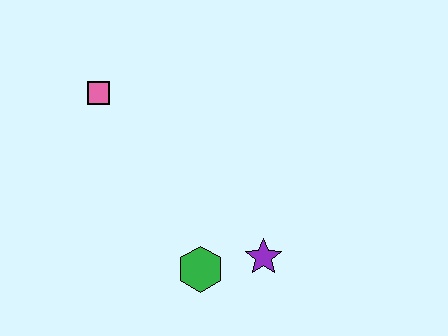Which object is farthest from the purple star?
The pink square is farthest from the purple star.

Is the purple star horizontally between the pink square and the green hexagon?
No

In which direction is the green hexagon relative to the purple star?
The green hexagon is to the left of the purple star.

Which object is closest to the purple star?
The green hexagon is closest to the purple star.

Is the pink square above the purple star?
Yes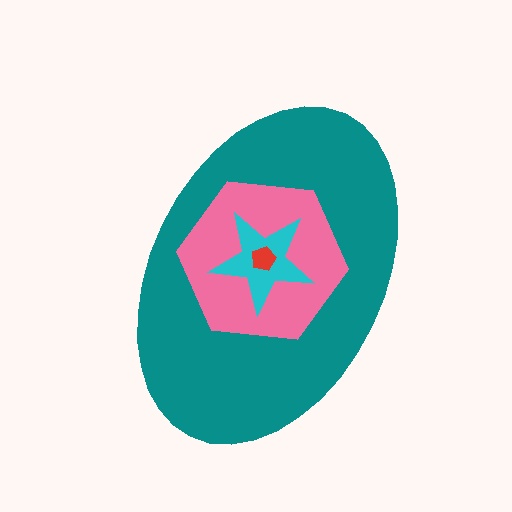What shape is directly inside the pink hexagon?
The cyan star.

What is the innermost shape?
The red pentagon.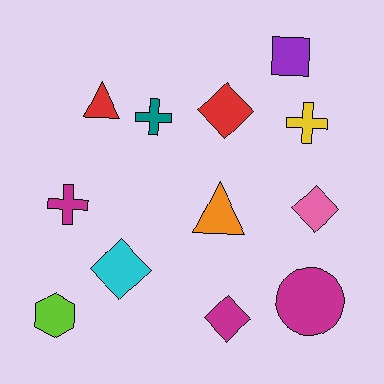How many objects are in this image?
There are 12 objects.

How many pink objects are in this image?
There is 1 pink object.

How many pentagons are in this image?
There are no pentagons.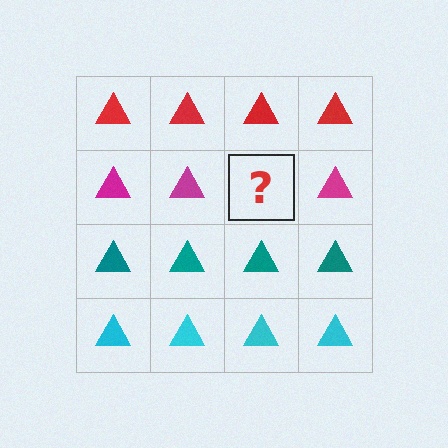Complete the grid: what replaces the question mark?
The question mark should be replaced with a magenta triangle.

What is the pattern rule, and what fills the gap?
The rule is that each row has a consistent color. The gap should be filled with a magenta triangle.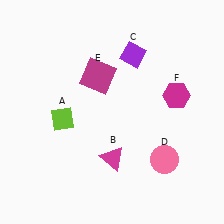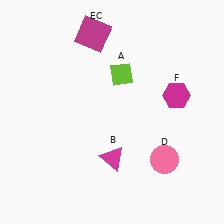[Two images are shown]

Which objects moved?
The objects that moved are: the lime diamond (A), the purple diamond (C), the magenta square (E).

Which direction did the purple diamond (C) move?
The purple diamond (C) moved left.